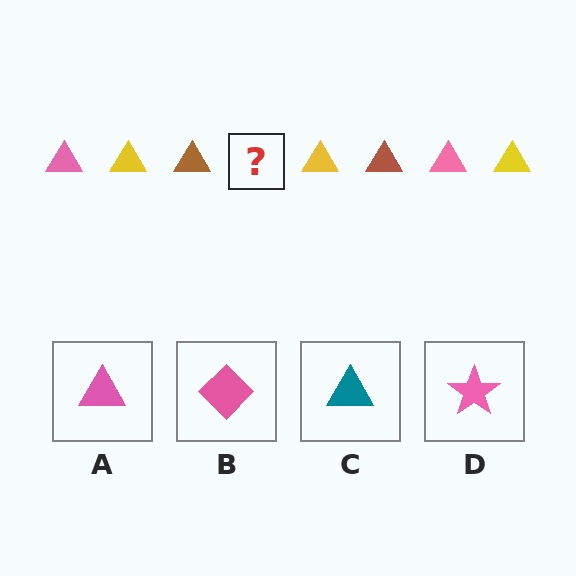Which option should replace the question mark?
Option A.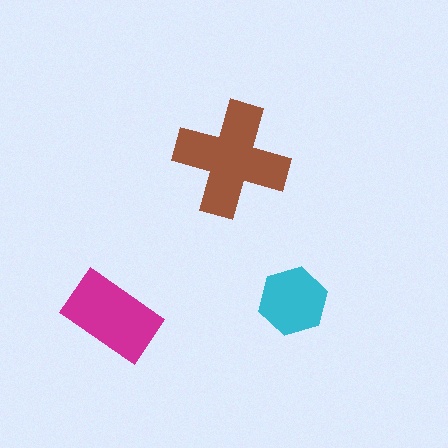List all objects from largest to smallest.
The brown cross, the magenta rectangle, the cyan hexagon.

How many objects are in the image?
There are 3 objects in the image.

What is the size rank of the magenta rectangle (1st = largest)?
2nd.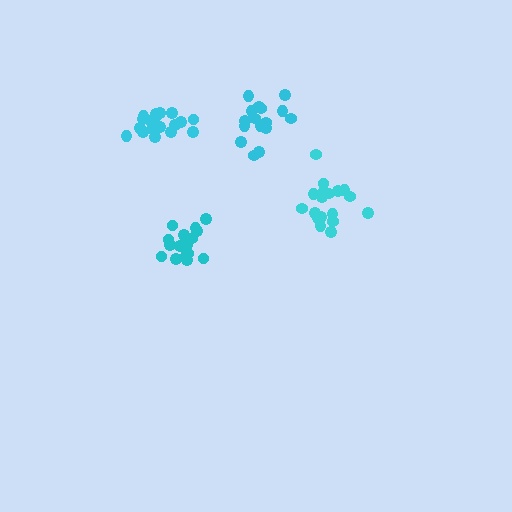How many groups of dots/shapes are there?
There are 4 groups.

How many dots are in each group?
Group 1: 16 dots, Group 2: 19 dots, Group 3: 18 dots, Group 4: 16 dots (69 total).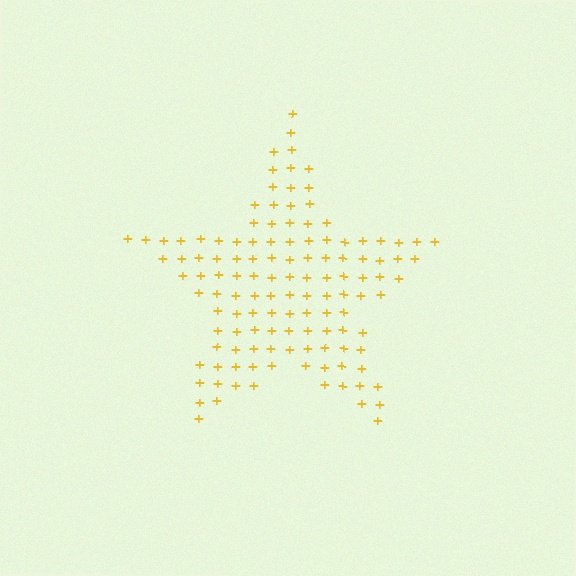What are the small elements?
The small elements are plus signs.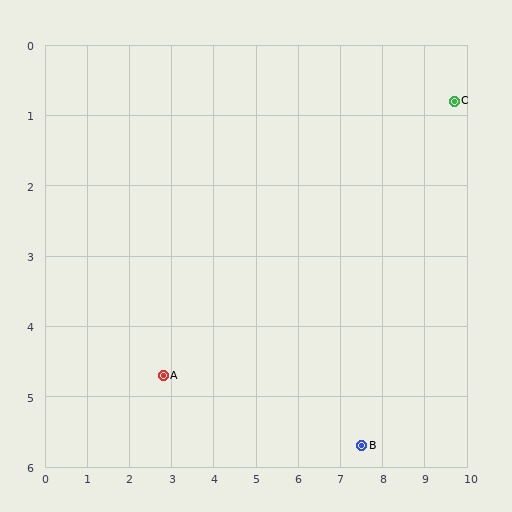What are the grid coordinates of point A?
Point A is at approximately (2.8, 4.7).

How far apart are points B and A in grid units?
Points B and A are about 4.8 grid units apart.